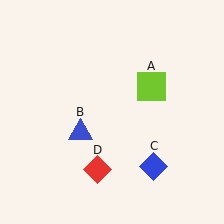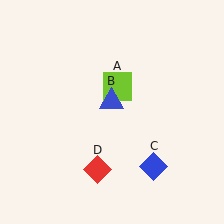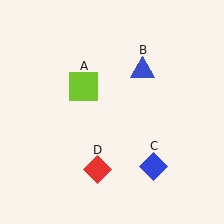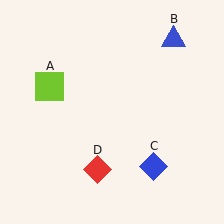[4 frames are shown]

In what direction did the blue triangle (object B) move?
The blue triangle (object B) moved up and to the right.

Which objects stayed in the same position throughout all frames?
Blue diamond (object C) and red diamond (object D) remained stationary.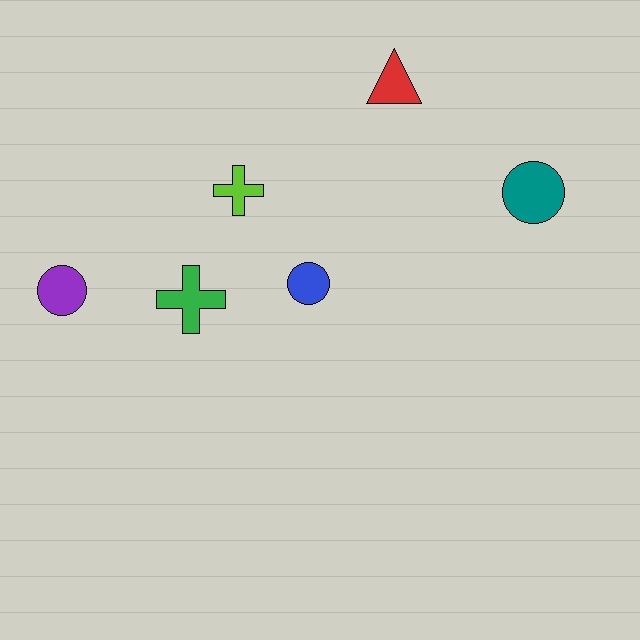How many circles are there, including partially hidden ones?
There are 3 circles.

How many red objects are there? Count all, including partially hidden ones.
There is 1 red object.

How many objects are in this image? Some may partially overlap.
There are 6 objects.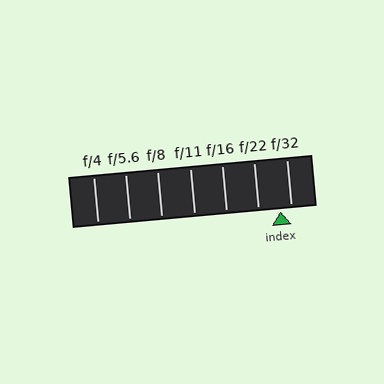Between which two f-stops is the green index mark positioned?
The index mark is between f/22 and f/32.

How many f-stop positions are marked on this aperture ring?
There are 7 f-stop positions marked.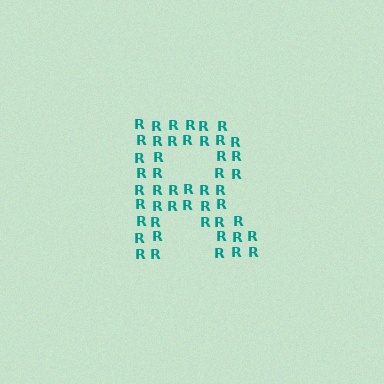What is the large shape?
The large shape is the letter R.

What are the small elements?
The small elements are letter R's.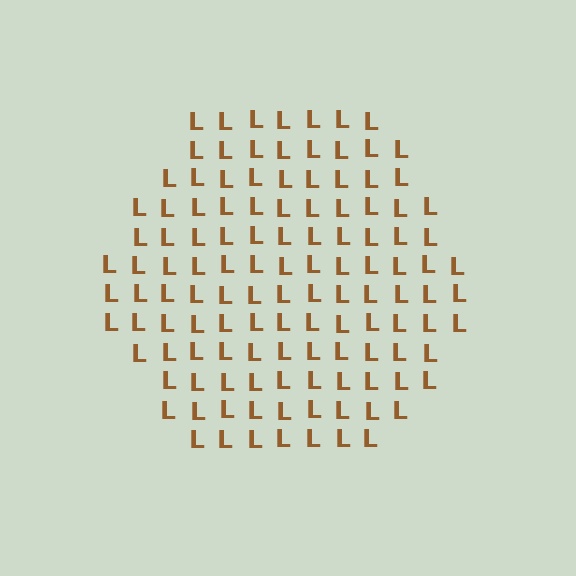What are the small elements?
The small elements are letter L's.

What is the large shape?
The large shape is a hexagon.